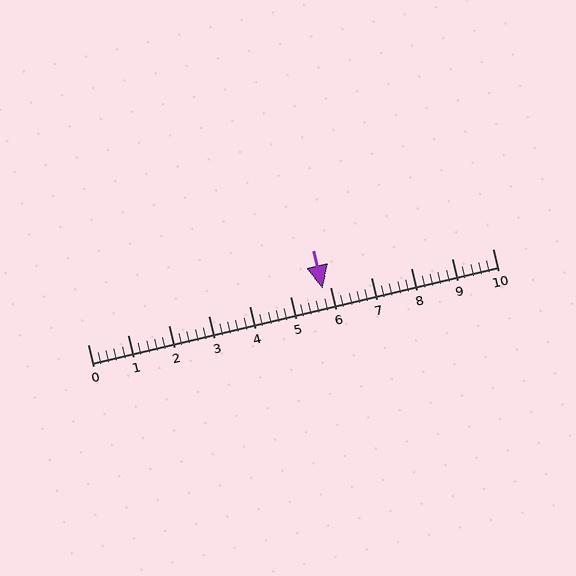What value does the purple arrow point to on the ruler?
The purple arrow points to approximately 5.8.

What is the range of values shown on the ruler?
The ruler shows values from 0 to 10.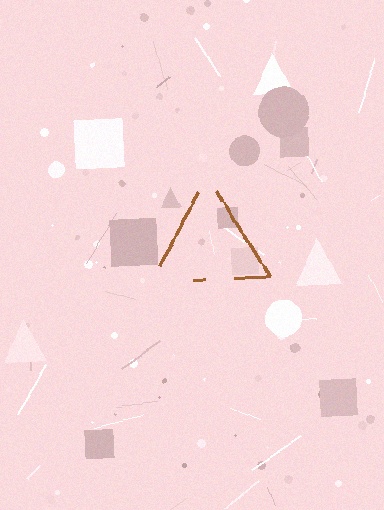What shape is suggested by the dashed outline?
The dashed outline suggests a triangle.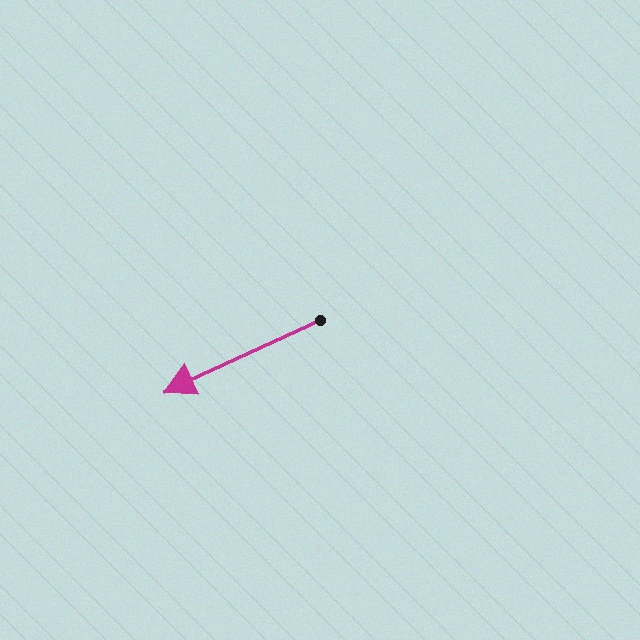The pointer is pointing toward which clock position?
Roughly 8 o'clock.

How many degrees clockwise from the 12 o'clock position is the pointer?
Approximately 245 degrees.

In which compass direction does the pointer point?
Southwest.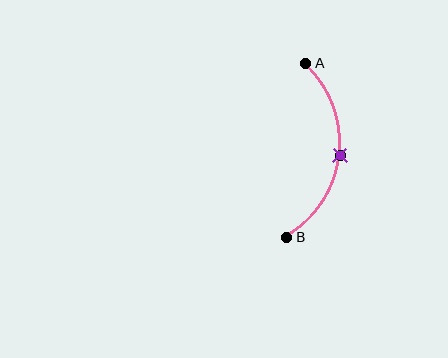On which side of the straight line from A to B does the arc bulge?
The arc bulges to the right of the straight line connecting A and B.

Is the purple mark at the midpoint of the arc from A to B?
Yes. The purple mark lies on the arc at equal arc-length from both A and B — it is the arc midpoint.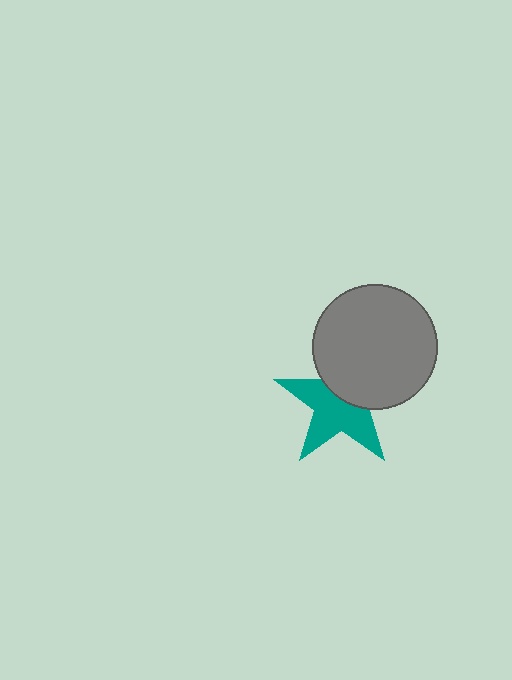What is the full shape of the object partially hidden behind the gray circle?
The partially hidden object is a teal star.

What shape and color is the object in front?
The object in front is a gray circle.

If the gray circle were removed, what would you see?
You would see the complete teal star.